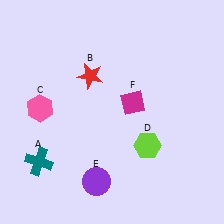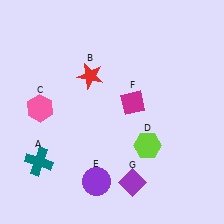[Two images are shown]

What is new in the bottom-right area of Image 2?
A purple diamond (G) was added in the bottom-right area of Image 2.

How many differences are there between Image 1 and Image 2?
There is 1 difference between the two images.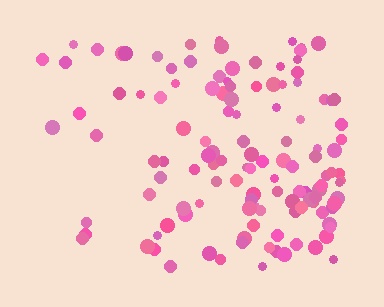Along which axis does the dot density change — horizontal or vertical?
Horizontal.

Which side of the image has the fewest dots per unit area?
The left.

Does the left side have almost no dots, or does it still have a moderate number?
Still a moderate number, just noticeably fewer than the right.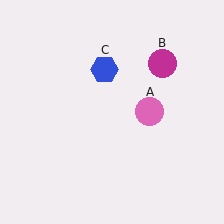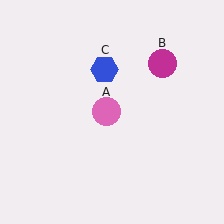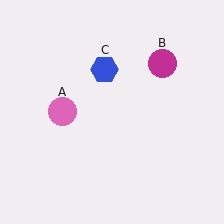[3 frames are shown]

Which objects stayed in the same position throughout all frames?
Magenta circle (object B) and blue hexagon (object C) remained stationary.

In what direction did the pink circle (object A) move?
The pink circle (object A) moved left.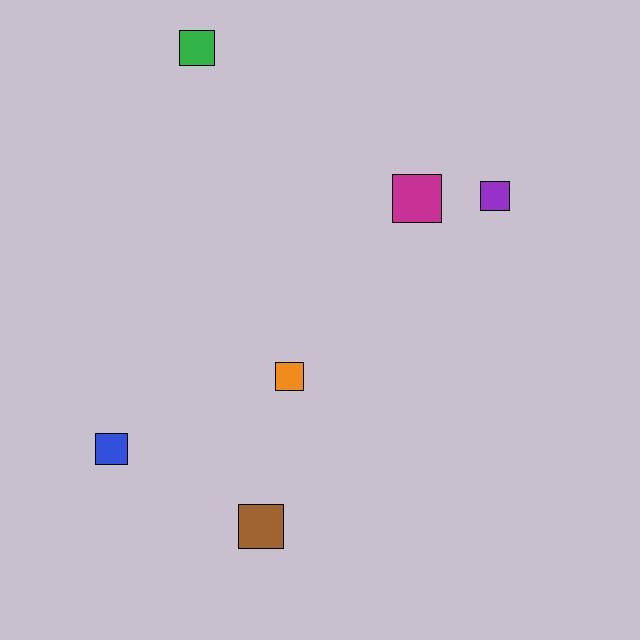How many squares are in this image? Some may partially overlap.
There are 6 squares.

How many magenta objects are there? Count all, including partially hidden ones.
There is 1 magenta object.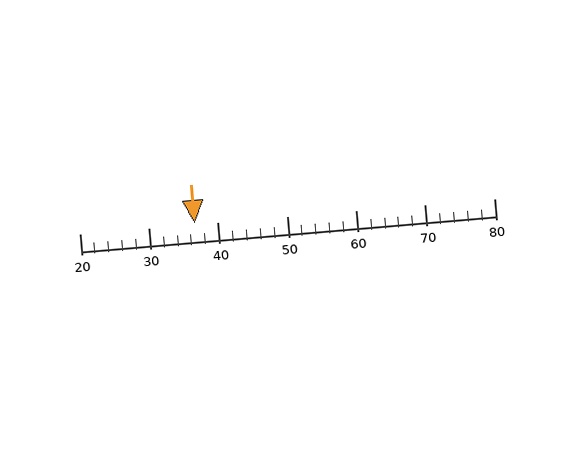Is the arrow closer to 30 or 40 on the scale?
The arrow is closer to 40.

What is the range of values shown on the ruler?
The ruler shows values from 20 to 80.